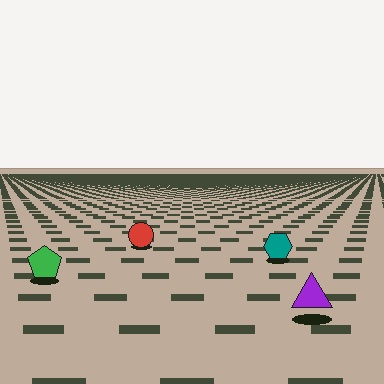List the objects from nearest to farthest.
From nearest to farthest: the purple triangle, the green pentagon, the teal hexagon, the red circle.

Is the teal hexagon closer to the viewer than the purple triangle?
No. The purple triangle is closer — you can tell from the texture gradient: the ground texture is coarser near it.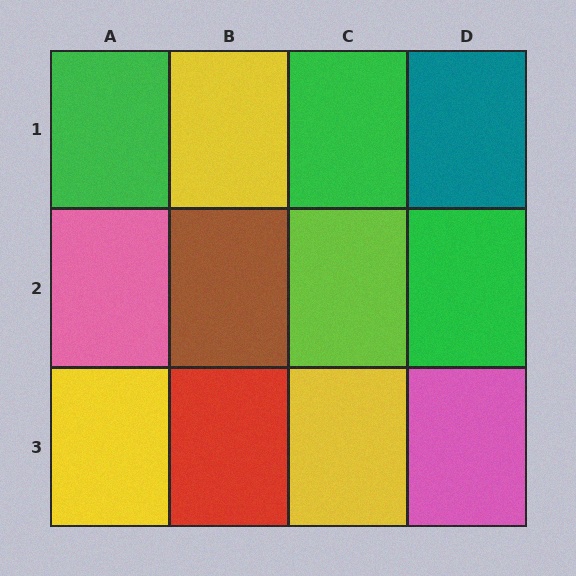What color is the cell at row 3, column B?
Red.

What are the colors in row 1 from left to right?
Green, yellow, green, teal.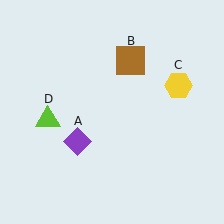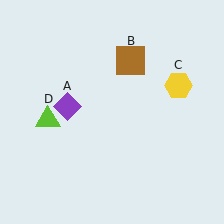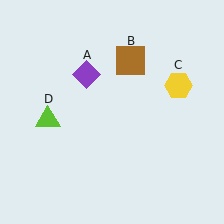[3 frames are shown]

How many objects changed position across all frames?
1 object changed position: purple diamond (object A).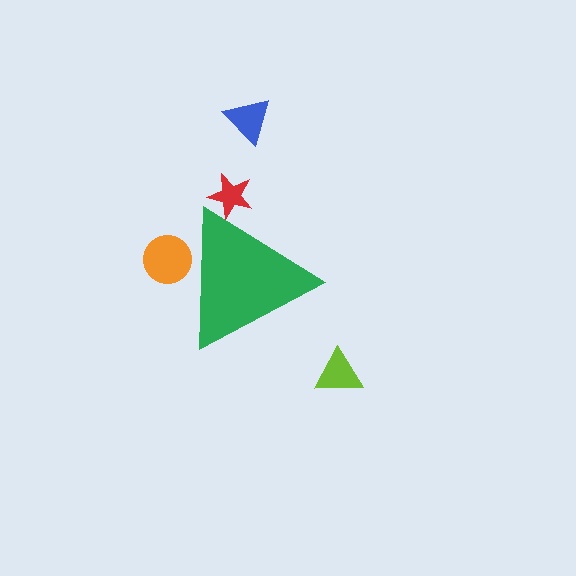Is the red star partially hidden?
Yes, the red star is partially hidden behind the green triangle.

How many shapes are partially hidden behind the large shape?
2 shapes are partially hidden.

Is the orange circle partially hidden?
Yes, the orange circle is partially hidden behind the green triangle.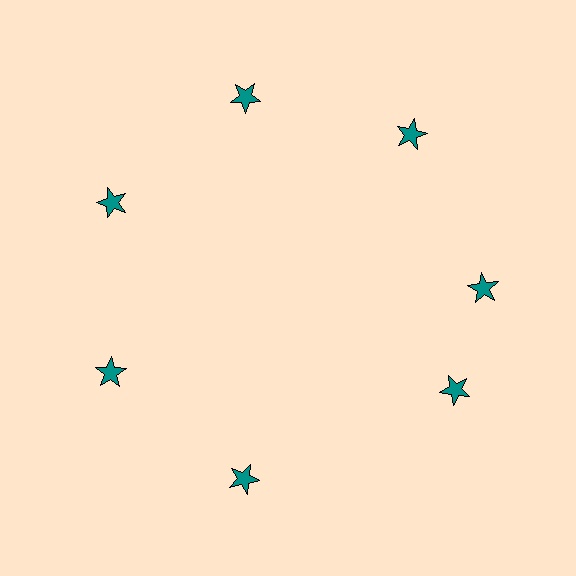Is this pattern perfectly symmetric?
No. The 7 teal stars are arranged in a ring, but one element near the 5 o'clock position is rotated out of alignment along the ring, breaking the 7-fold rotational symmetry.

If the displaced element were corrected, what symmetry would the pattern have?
It would have 7-fold rotational symmetry — the pattern would map onto itself every 51 degrees.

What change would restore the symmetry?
The symmetry would be restored by rotating it back into even spacing with its neighbors so that all 7 stars sit at equal angles and equal distance from the center.